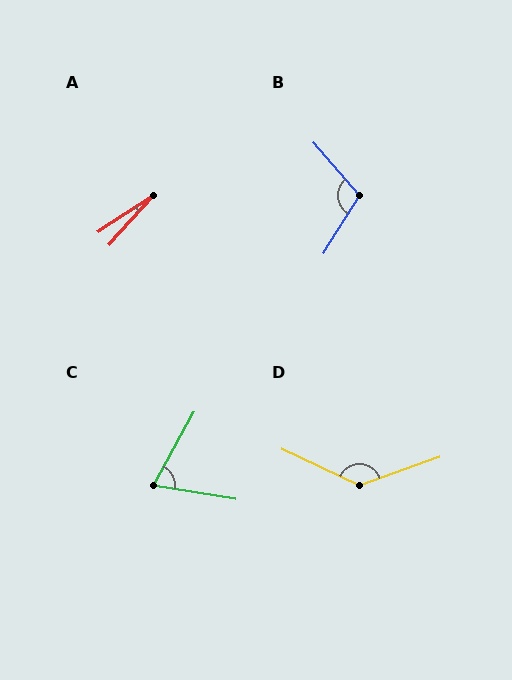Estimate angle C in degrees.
Approximately 71 degrees.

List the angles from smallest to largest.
A (15°), C (71°), B (107°), D (135°).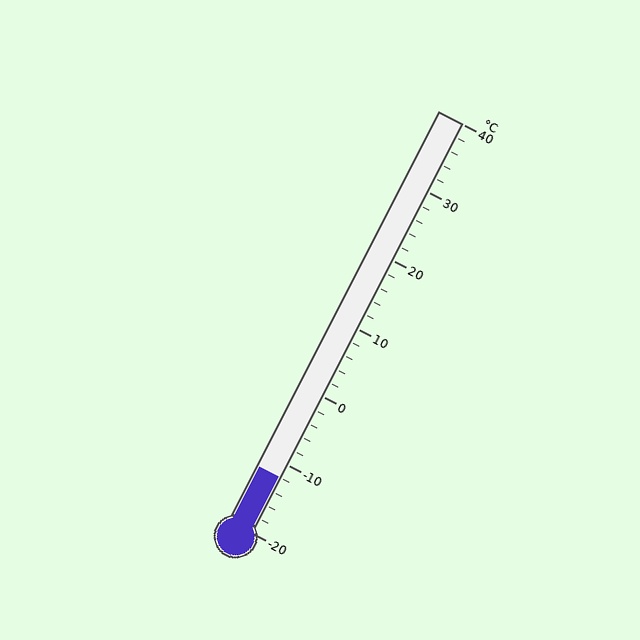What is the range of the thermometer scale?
The thermometer scale ranges from -20°C to 40°C.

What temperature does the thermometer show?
The thermometer shows approximately -12°C.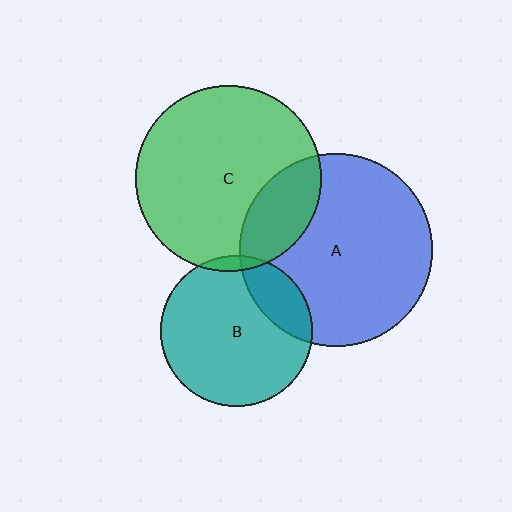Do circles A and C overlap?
Yes.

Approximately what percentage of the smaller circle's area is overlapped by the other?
Approximately 20%.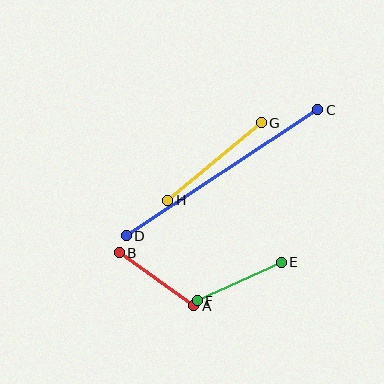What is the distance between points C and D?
The distance is approximately 229 pixels.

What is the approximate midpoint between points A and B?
The midpoint is at approximately (156, 279) pixels.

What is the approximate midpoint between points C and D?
The midpoint is at approximately (222, 173) pixels.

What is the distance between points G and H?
The distance is approximately 121 pixels.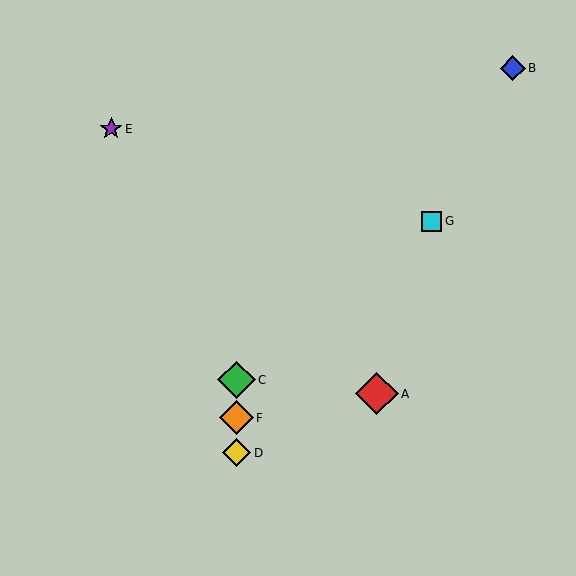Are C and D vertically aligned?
Yes, both are at x≈237.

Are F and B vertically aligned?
No, F is at x≈237 and B is at x≈513.